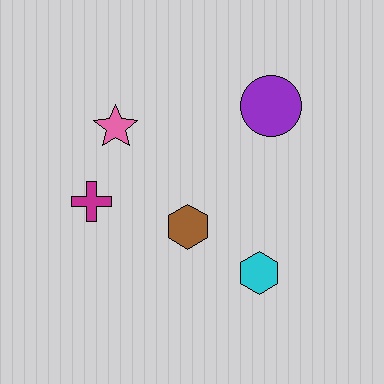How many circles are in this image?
There is 1 circle.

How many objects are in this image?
There are 5 objects.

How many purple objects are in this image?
There is 1 purple object.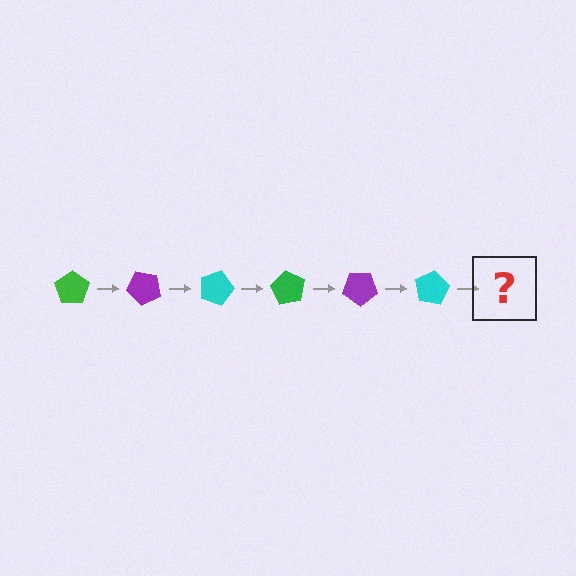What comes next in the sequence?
The next element should be a green pentagon, rotated 270 degrees from the start.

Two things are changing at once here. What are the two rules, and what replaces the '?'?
The two rules are that it rotates 45 degrees each step and the color cycles through green, purple, and cyan. The '?' should be a green pentagon, rotated 270 degrees from the start.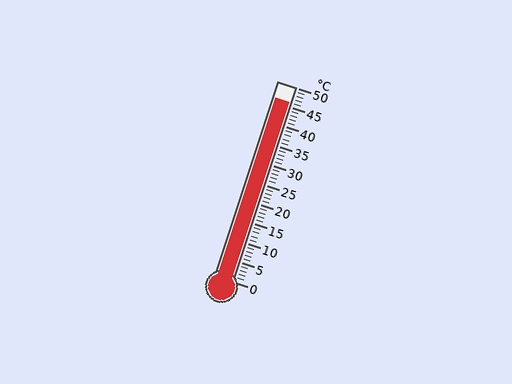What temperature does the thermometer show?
The thermometer shows approximately 46°C.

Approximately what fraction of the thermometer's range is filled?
The thermometer is filled to approximately 90% of its range.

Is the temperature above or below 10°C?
The temperature is above 10°C.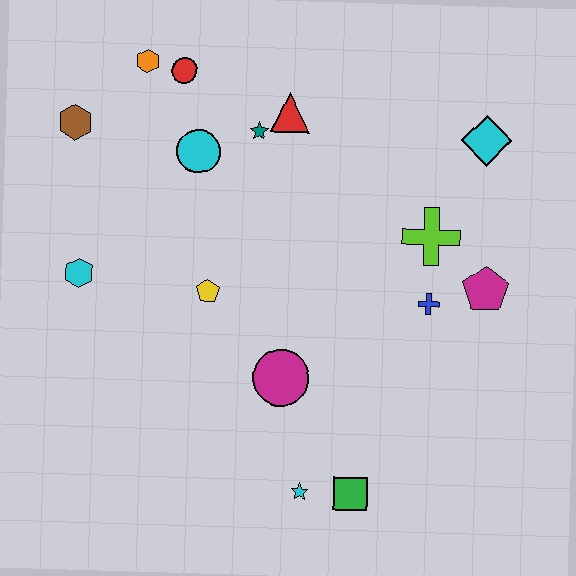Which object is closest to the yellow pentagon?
The magenta circle is closest to the yellow pentagon.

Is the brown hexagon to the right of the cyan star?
No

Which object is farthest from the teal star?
The green square is farthest from the teal star.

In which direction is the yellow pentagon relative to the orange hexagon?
The yellow pentagon is below the orange hexagon.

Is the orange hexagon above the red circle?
Yes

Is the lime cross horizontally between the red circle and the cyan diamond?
Yes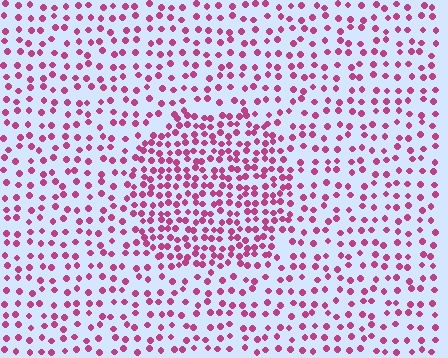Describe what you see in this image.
The image contains small magenta elements arranged at two different densities. A circle-shaped region is visible where the elements are more densely packed than the surrounding area.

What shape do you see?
I see a circle.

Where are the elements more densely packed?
The elements are more densely packed inside the circle boundary.